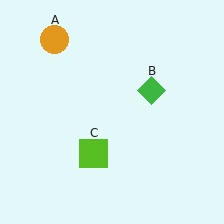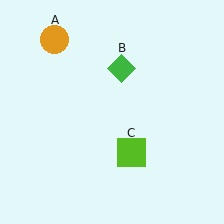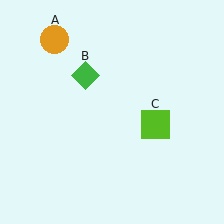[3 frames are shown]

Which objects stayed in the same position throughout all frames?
Orange circle (object A) remained stationary.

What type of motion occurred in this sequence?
The green diamond (object B), lime square (object C) rotated counterclockwise around the center of the scene.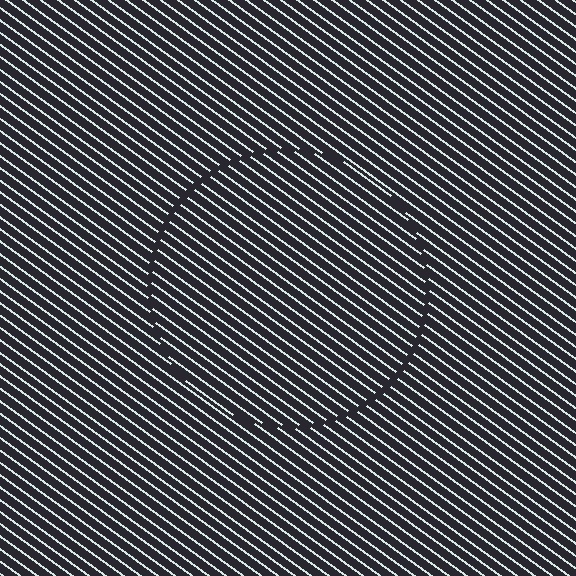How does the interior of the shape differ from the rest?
The interior of the shape contains the same grating, shifted by half a period — the contour is defined by the phase discontinuity where line-ends from the inner and outer gratings abut.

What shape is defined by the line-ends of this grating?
An illusory circle. The interior of the shape contains the same grating, shifted by half a period — the contour is defined by the phase discontinuity where line-ends from the inner and outer gratings abut.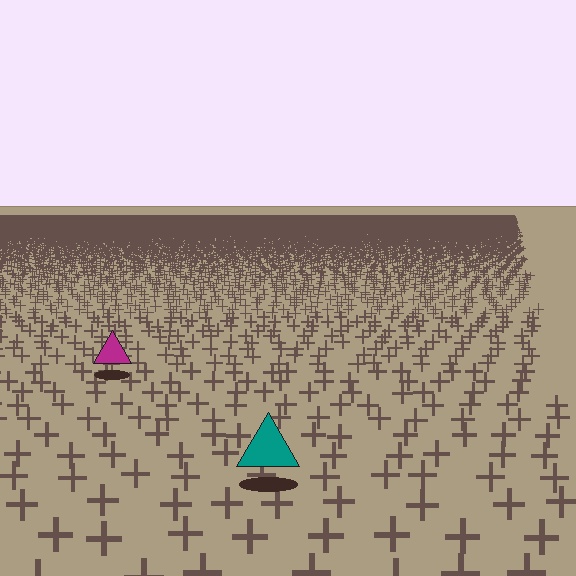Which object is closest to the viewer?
The teal triangle is closest. The texture marks near it are larger and more spread out.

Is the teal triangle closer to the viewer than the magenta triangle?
Yes. The teal triangle is closer — you can tell from the texture gradient: the ground texture is coarser near it.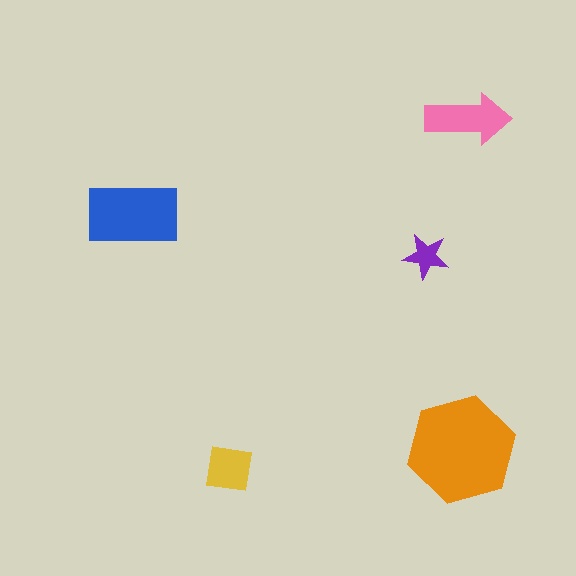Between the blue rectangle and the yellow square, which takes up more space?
The blue rectangle.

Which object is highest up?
The pink arrow is topmost.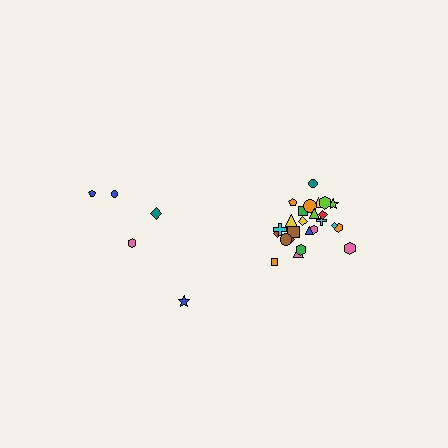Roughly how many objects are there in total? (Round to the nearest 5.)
Roughly 30 objects in total.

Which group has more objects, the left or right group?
The right group.